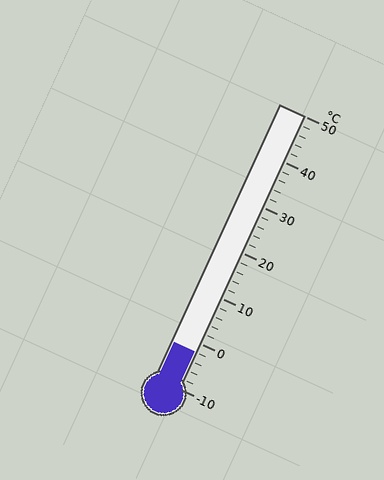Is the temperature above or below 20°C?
The temperature is below 20°C.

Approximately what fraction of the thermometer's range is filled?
The thermometer is filled to approximately 15% of its range.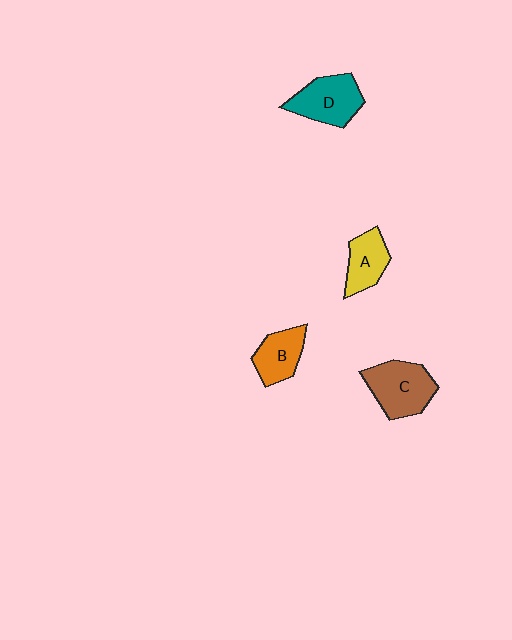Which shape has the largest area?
Shape C (brown).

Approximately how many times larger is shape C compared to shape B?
Approximately 1.4 times.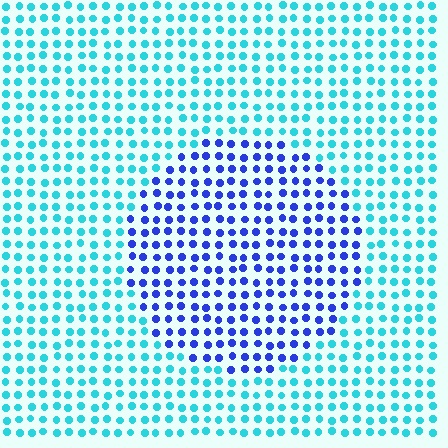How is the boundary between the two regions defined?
The boundary is defined purely by a slight shift in hue (about 51 degrees). Spacing, size, and orientation are identical on both sides.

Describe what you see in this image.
The image is filled with small cyan elements in a uniform arrangement. A circle-shaped region is visible where the elements are tinted to a slightly different hue, forming a subtle color boundary.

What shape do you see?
I see a circle.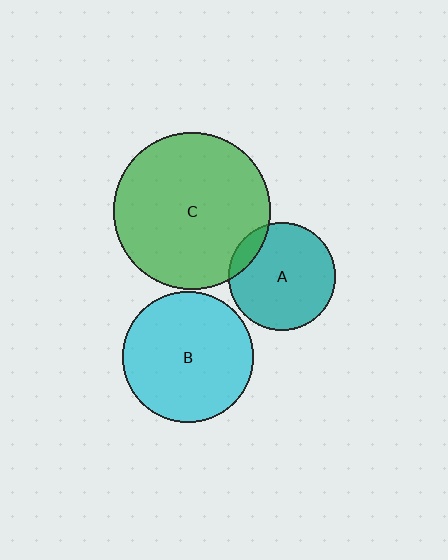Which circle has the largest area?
Circle C (green).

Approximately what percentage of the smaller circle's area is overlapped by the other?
Approximately 10%.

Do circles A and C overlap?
Yes.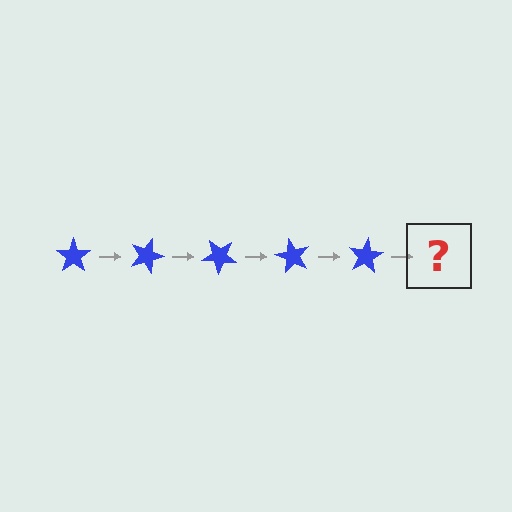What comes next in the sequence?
The next element should be a blue star rotated 100 degrees.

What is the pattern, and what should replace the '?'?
The pattern is that the star rotates 20 degrees each step. The '?' should be a blue star rotated 100 degrees.